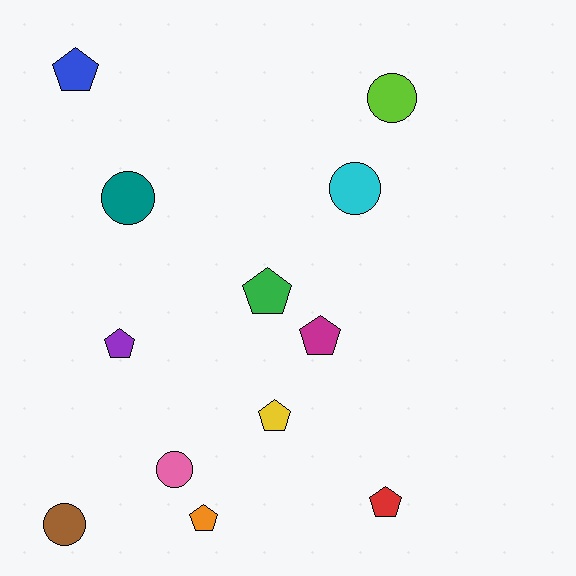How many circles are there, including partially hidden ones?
There are 5 circles.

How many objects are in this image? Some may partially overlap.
There are 12 objects.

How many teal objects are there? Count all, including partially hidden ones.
There is 1 teal object.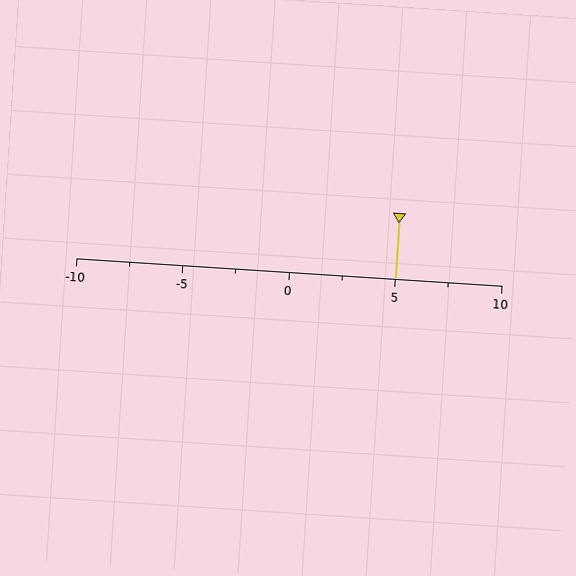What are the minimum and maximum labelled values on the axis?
The axis runs from -10 to 10.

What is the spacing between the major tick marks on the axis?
The major ticks are spaced 5 apart.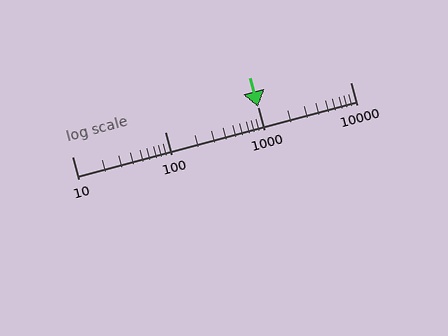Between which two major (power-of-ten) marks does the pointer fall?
The pointer is between 1000 and 10000.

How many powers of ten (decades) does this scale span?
The scale spans 3 decades, from 10 to 10000.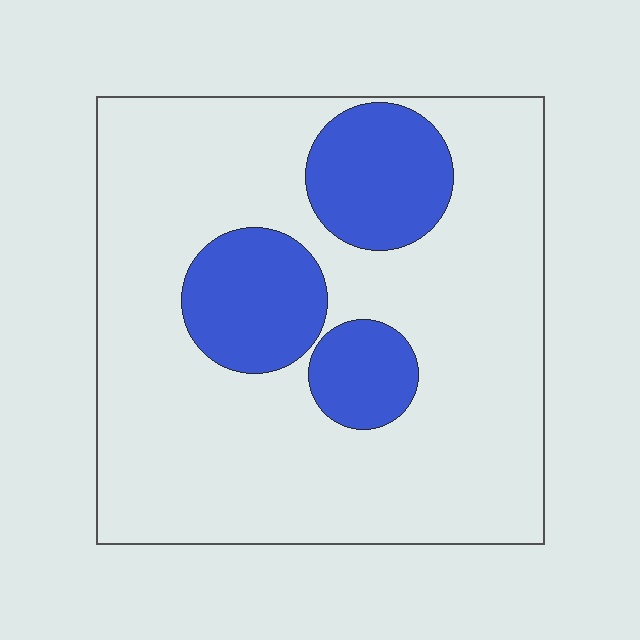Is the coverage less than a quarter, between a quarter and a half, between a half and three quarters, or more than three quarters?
Less than a quarter.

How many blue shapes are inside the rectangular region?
3.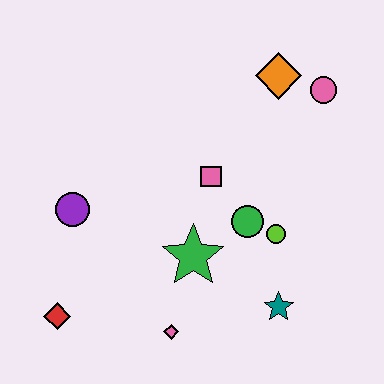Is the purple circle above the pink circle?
No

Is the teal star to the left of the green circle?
No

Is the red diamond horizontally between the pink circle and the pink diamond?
No